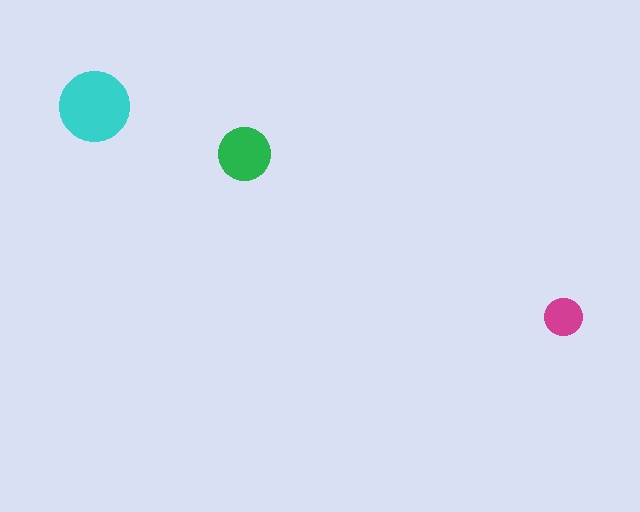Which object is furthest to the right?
The magenta circle is rightmost.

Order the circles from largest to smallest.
the cyan one, the green one, the magenta one.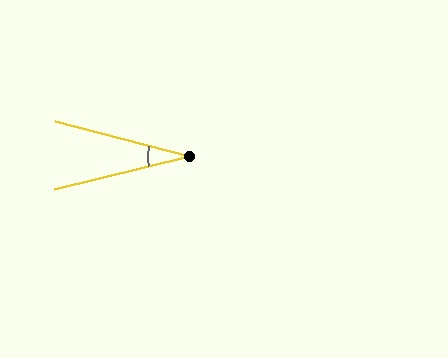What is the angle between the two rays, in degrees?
Approximately 28 degrees.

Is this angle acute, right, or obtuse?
It is acute.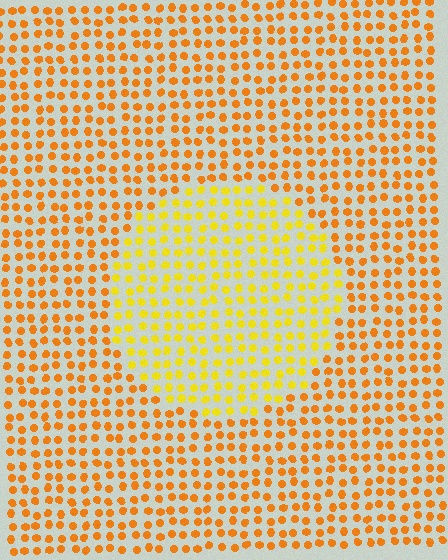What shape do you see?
I see a circle.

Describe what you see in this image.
The image is filled with small orange elements in a uniform arrangement. A circle-shaped region is visible where the elements are tinted to a slightly different hue, forming a subtle color boundary.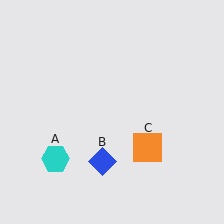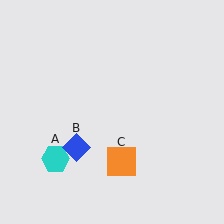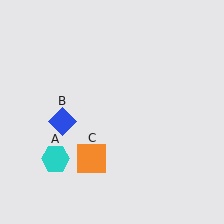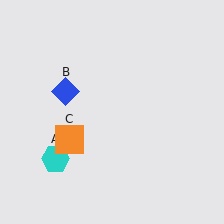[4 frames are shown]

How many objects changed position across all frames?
2 objects changed position: blue diamond (object B), orange square (object C).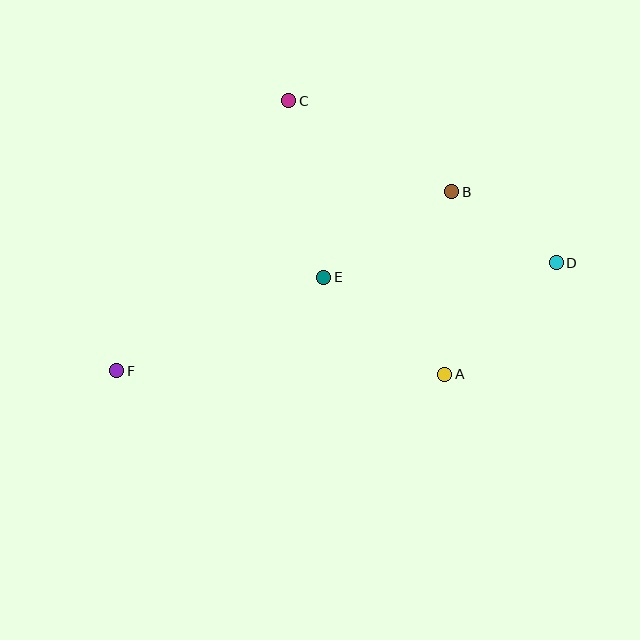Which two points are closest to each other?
Points B and D are closest to each other.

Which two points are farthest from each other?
Points D and F are farthest from each other.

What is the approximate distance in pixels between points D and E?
The distance between D and E is approximately 233 pixels.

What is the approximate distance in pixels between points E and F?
The distance between E and F is approximately 227 pixels.